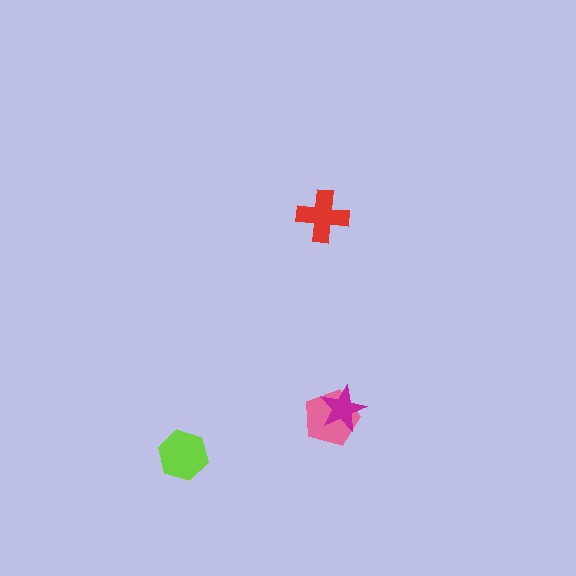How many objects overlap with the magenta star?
1 object overlaps with the magenta star.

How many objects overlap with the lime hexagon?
0 objects overlap with the lime hexagon.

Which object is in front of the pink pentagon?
The magenta star is in front of the pink pentagon.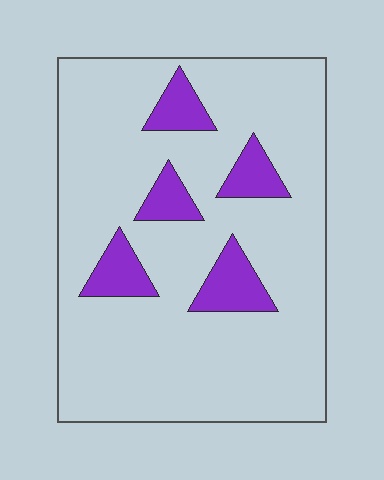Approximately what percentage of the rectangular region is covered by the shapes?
Approximately 15%.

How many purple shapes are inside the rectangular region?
5.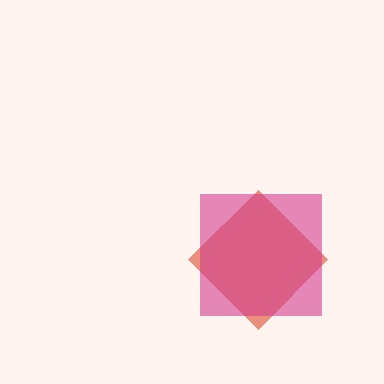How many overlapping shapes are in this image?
There are 2 overlapping shapes in the image.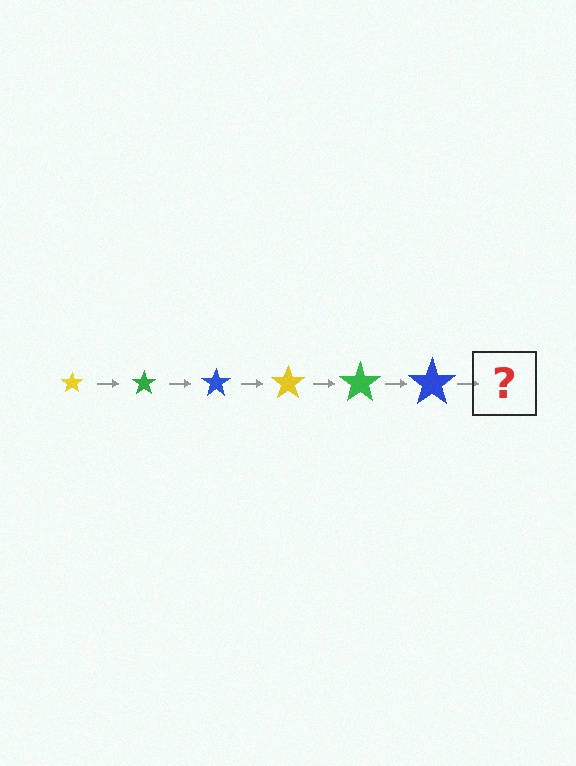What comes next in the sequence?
The next element should be a yellow star, larger than the previous one.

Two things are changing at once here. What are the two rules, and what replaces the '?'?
The two rules are that the star grows larger each step and the color cycles through yellow, green, and blue. The '?' should be a yellow star, larger than the previous one.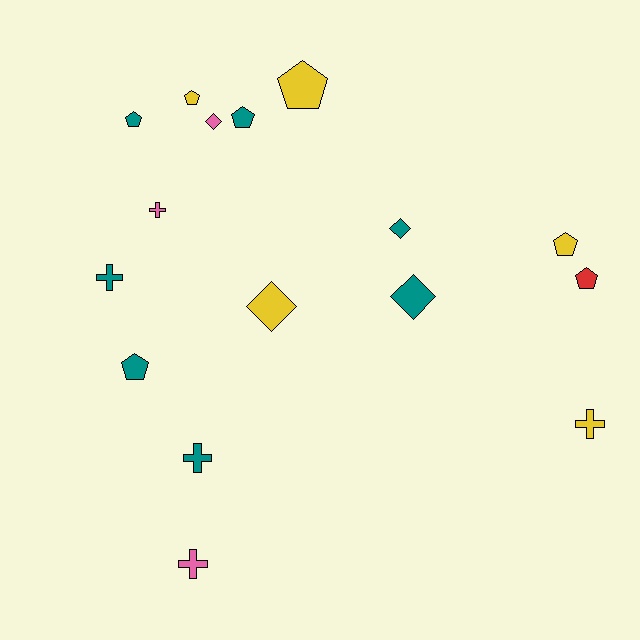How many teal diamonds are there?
There are 2 teal diamonds.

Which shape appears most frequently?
Pentagon, with 7 objects.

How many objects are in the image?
There are 16 objects.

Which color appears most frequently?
Teal, with 7 objects.